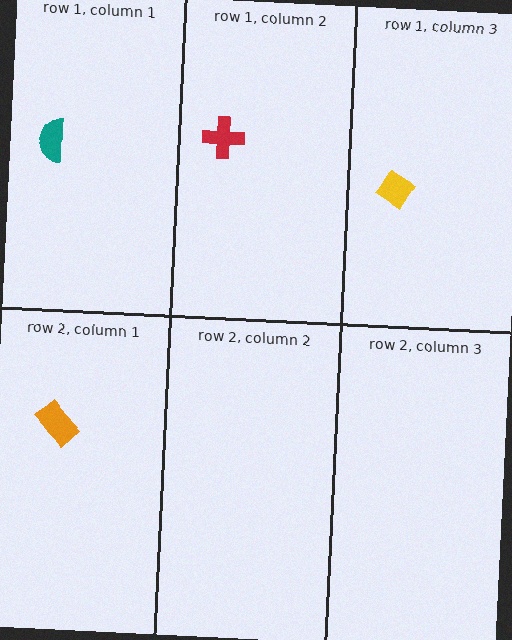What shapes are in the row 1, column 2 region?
The red cross.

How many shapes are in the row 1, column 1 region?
1.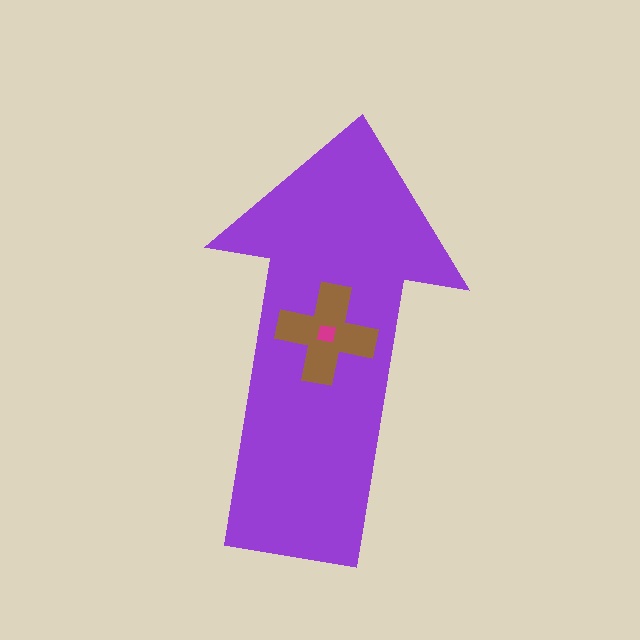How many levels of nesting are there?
3.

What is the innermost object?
The magenta square.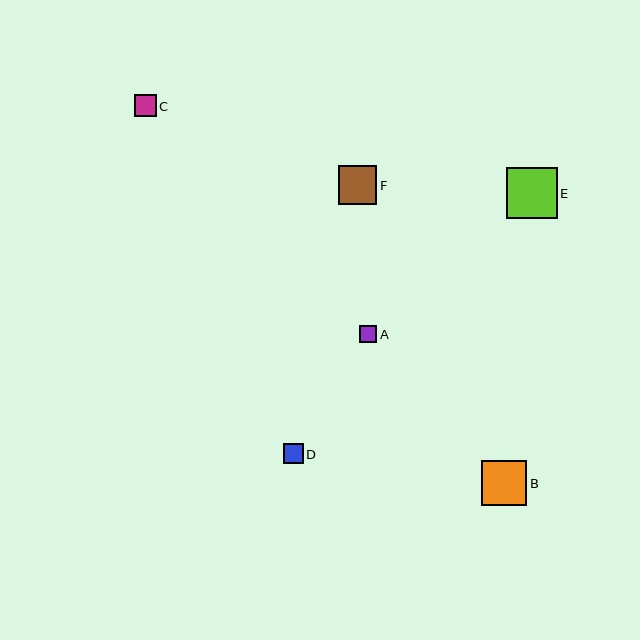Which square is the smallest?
Square A is the smallest with a size of approximately 17 pixels.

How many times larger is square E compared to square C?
Square E is approximately 2.3 times the size of square C.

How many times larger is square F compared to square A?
Square F is approximately 2.2 times the size of square A.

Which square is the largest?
Square E is the largest with a size of approximately 51 pixels.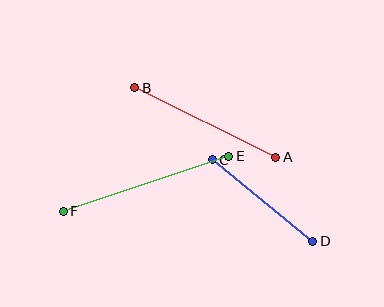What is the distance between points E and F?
The distance is approximately 174 pixels.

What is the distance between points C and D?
The distance is approximately 130 pixels.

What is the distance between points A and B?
The distance is approximately 158 pixels.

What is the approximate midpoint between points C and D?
The midpoint is at approximately (263, 201) pixels.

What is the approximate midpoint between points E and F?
The midpoint is at approximately (146, 184) pixels.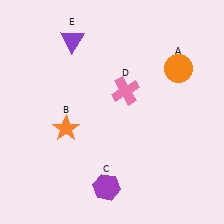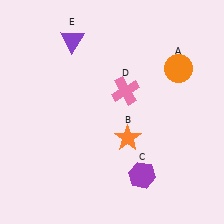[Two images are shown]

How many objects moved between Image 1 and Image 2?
2 objects moved between the two images.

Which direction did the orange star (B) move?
The orange star (B) moved right.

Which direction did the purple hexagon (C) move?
The purple hexagon (C) moved right.